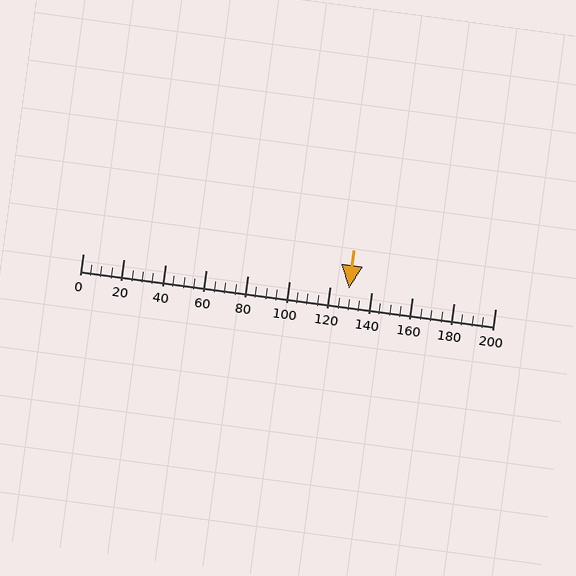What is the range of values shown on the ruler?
The ruler shows values from 0 to 200.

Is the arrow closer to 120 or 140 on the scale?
The arrow is closer to 120.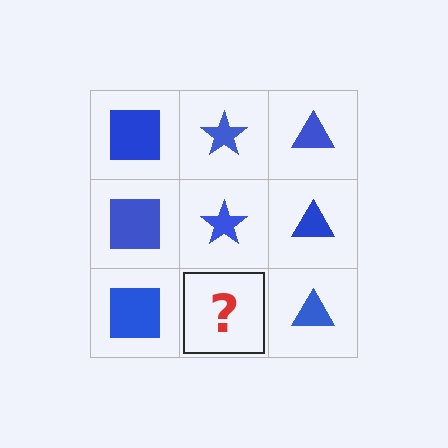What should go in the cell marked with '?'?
The missing cell should contain a blue star.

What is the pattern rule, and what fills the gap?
The rule is that each column has a consistent shape. The gap should be filled with a blue star.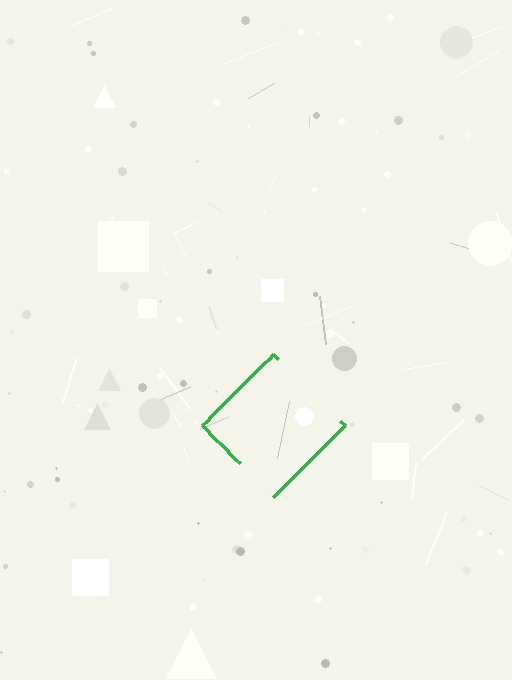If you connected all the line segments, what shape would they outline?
They would outline a diamond.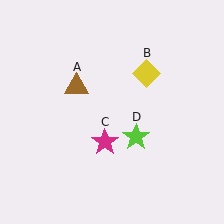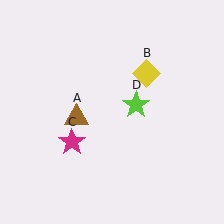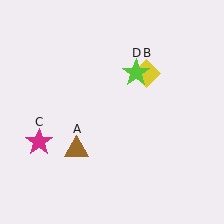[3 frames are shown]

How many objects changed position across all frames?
3 objects changed position: brown triangle (object A), magenta star (object C), lime star (object D).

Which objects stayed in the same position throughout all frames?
Yellow diamond (object B) remained stationary.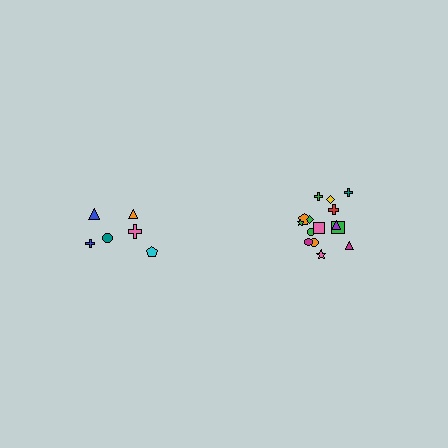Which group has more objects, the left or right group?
The right group.